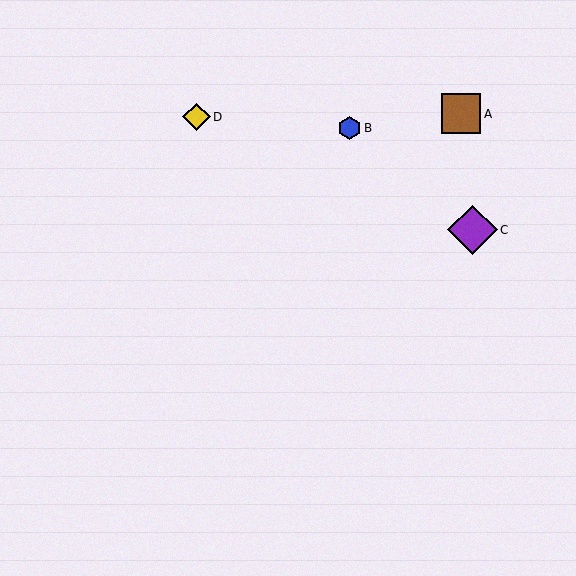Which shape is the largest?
The purple diamond (labeled C) is the largest.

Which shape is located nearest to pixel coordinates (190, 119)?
The yellow diamond (labeled D) at (196, 117) is nearest to that location.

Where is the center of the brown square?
The center of the brown square is at (461, 114).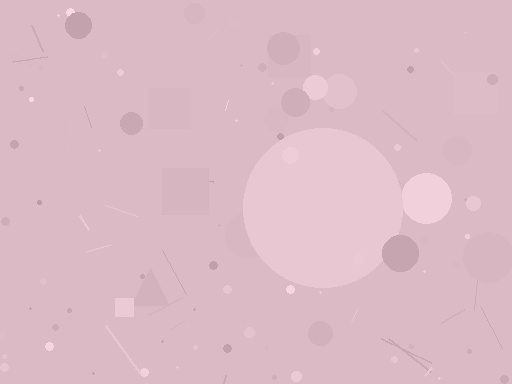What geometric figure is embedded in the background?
A circle is embedded in the background.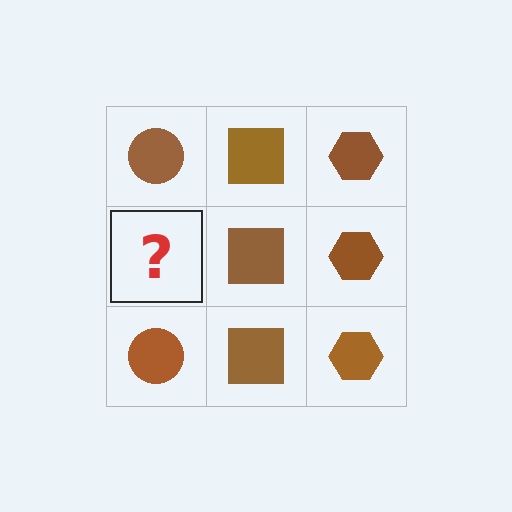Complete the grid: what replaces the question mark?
The question mark should be replaced with a brown circle.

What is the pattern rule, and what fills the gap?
The rule is that each column has a consistent shape. The gap should be filled with a brown circle.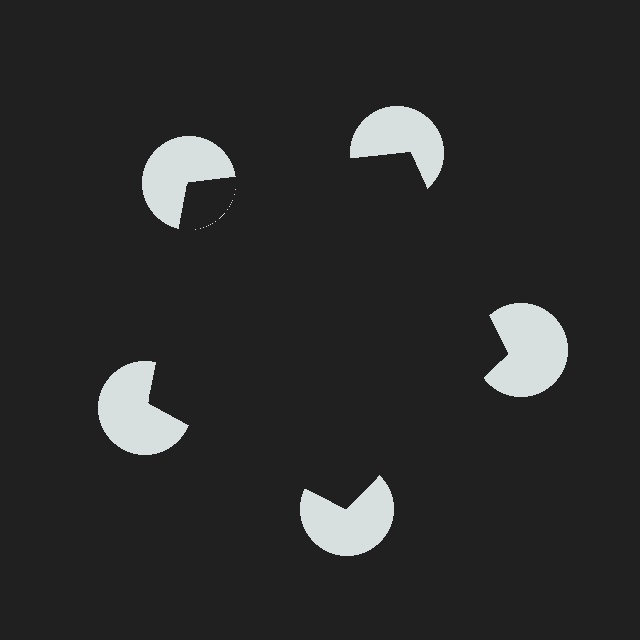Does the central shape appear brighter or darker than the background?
It typically appears slightly darker than the background, even though no actual brightness change is drawn.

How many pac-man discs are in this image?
There are 5 — one at each vertex of the illusory pentagon.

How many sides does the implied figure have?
5 sides.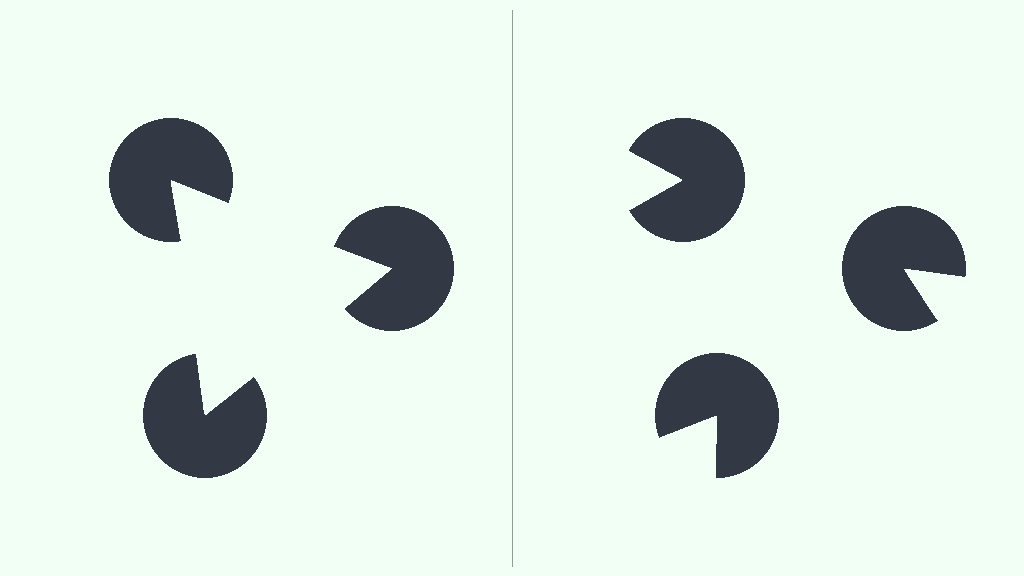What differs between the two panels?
The pac-man discs are positioned identically on both sides; only the wedge orientations differ. On the left they align to a triangle; on the right they are misaligned.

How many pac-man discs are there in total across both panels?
6 — 3 on each side.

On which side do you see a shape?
An illusory triangle appears on the left side. On the right side the wedge cuts are rotated, so no coherent shape forms.